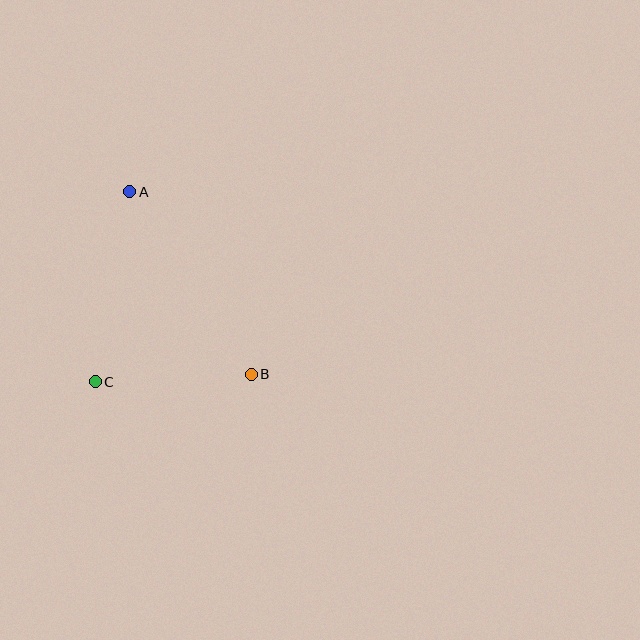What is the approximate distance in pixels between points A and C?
The distance between A and C is approximately 193 pixels.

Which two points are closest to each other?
Points B and C are closest to each other.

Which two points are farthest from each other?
Points A and B are farthest from each other.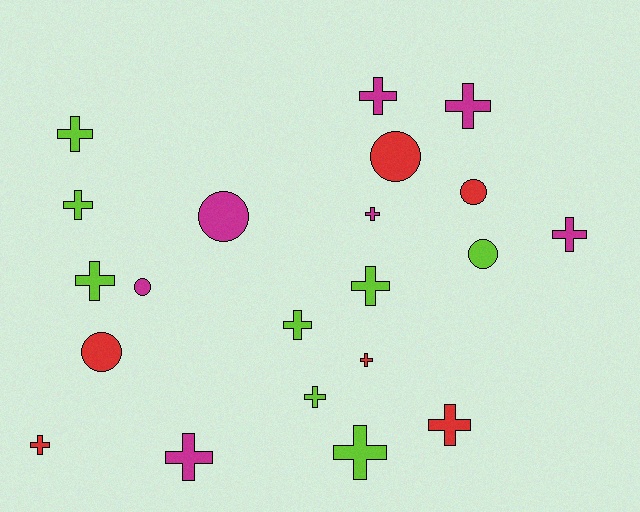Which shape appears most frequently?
Cross, with 15 objects.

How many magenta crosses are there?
There are 5 magenta crosses.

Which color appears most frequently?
Lime, with 8 objects.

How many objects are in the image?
There are 21 objects.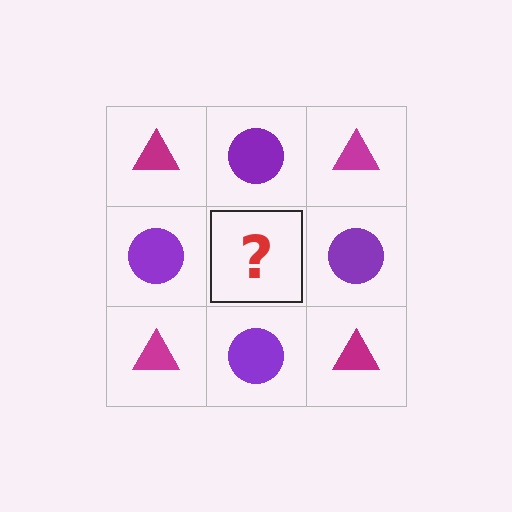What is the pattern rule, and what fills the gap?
The rule is that it alternates magenta triangle and purple circle in a checkerboard pattern. The gap should be filled with a magenta triangle.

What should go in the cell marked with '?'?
The missing cell should contain a magenta triangle.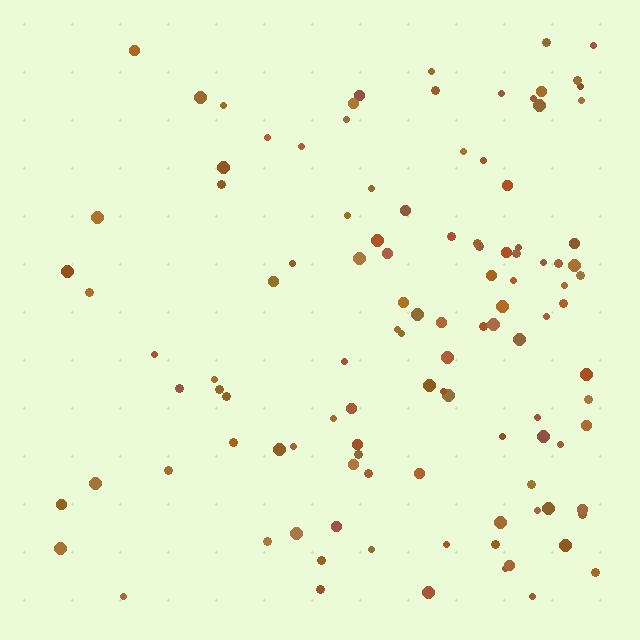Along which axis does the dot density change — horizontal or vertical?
Horizontal.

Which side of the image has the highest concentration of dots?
The right.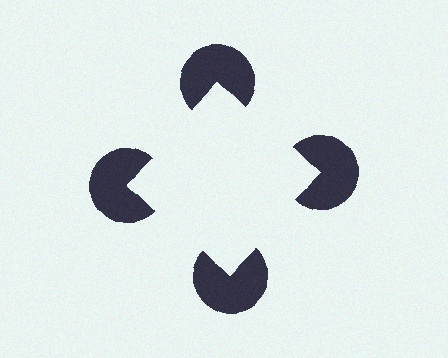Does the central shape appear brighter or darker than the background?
It typically appears slightly brighter than the background, even though no actual brightness change is drawn.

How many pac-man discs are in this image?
There are 4 — one at each vertex of the illusory square.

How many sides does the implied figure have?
4 sides.